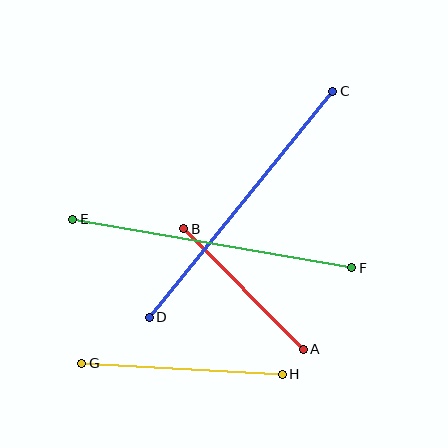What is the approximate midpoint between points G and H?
The midpoint is at approximately (182, 369) pixels.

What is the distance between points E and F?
The distance is approximately 283 pixels.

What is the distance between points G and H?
The distance is approximately 201 pixels.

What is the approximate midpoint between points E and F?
The midpoint is at approximately (212, 243) pixels.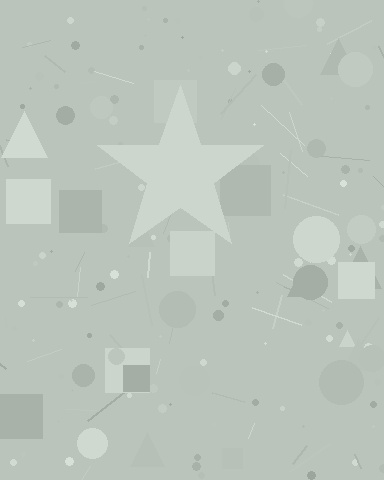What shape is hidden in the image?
A star is hidden in the image.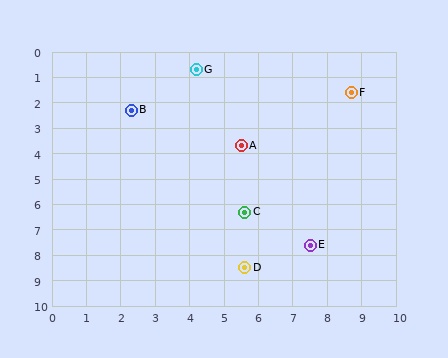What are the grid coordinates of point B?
Point B is at approximately (2.3, 2.3).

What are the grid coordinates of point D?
Point D is at approximately (5.6, 8.5).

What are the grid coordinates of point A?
Point A is at approximately (5.5, 3.7).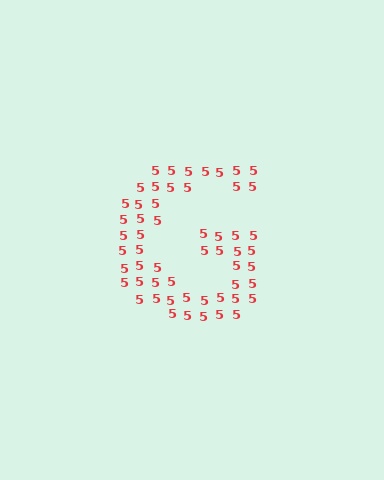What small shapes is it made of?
It is made of small digit 5's.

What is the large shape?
The large shape is the letter G.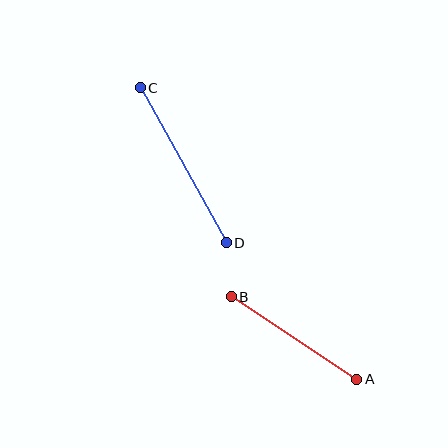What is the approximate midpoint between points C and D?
The midpoint is at approximately (183, 165) pixels.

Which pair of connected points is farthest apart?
Points C and D are farthest apart.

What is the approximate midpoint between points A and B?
The midpoint is at approximately (294, 338) pixels.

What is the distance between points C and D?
The distance is approximately 177 pixels.